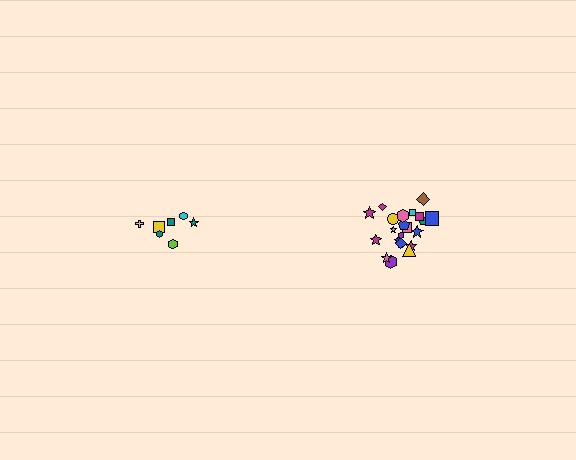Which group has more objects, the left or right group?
The right group.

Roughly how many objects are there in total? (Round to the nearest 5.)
Roughly 30 objects in total.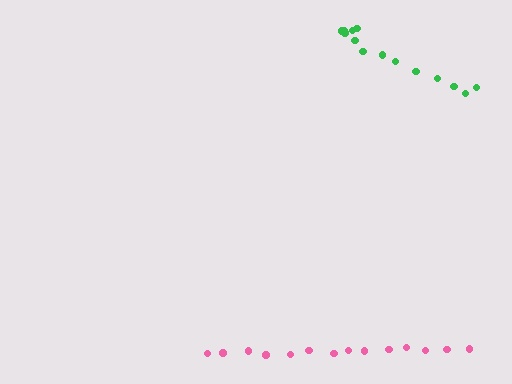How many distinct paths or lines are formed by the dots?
There are 2 distinct paths.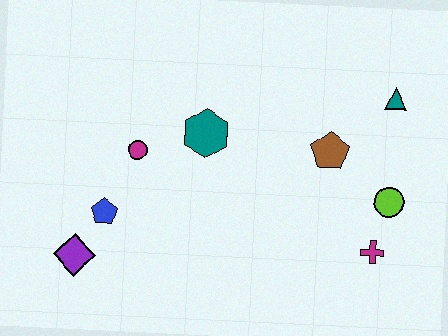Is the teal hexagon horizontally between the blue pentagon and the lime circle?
Yes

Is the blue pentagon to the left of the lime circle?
Yes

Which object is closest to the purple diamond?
The blue pentagon is closest to the purple diamond.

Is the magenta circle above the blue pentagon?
Yes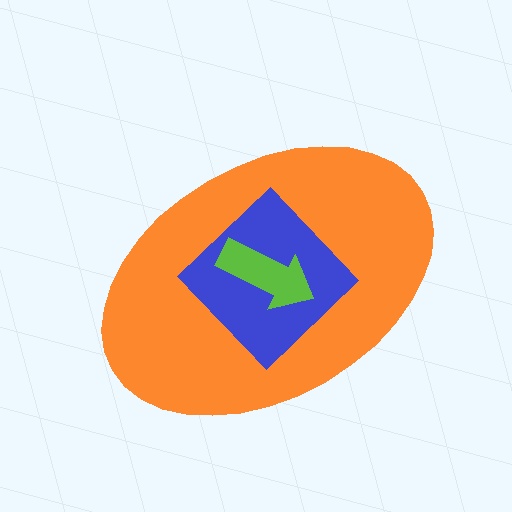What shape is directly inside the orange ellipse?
The blue diamond.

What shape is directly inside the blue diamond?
The lime arrow.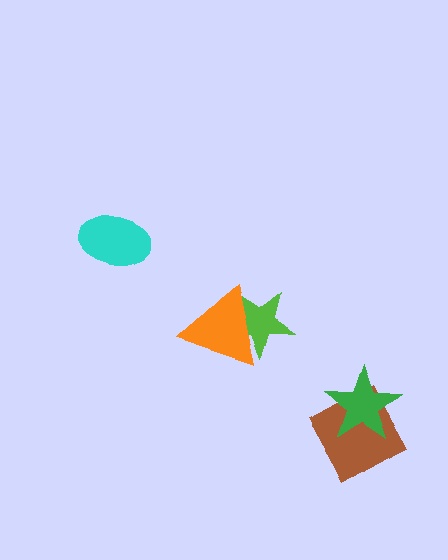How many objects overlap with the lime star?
1 object overlaps with the lime star.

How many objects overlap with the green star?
1 object overlaps with the green star.